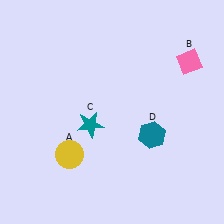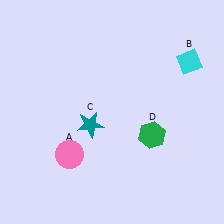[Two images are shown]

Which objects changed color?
A changed from yellow to pink. B changed from pink to cyan. D changed from teal to green.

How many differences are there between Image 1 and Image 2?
There are 3 differences between the two images.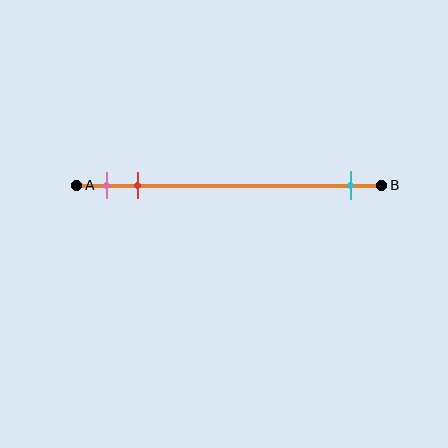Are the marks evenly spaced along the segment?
No, the marks are not evenly spaced.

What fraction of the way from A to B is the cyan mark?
The cyan mark is approximately 90% (0.9) of the way from A to B.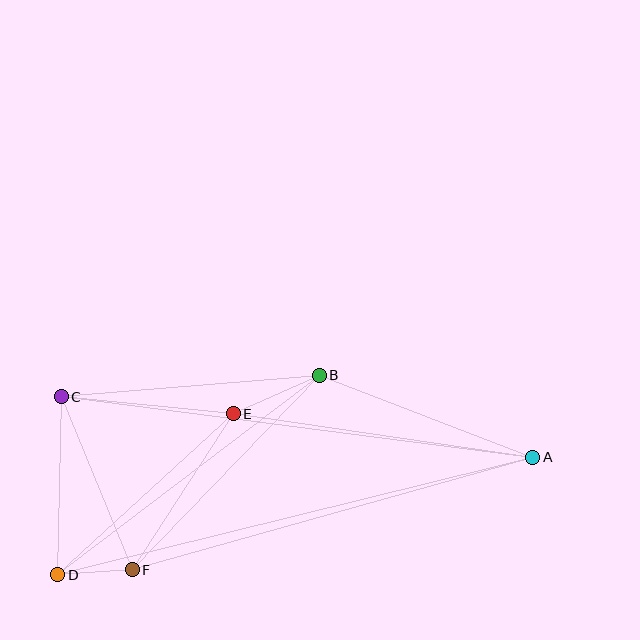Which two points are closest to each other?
Points D and F are closest to each other.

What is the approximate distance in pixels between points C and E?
The distance between C and E is approximately 173 pixels.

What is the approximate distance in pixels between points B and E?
The distance between B and E is approximately 94 pixels.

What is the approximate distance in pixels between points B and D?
The distance between B and D is approximately 329 pixels.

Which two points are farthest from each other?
Points A and D are farthest from each other.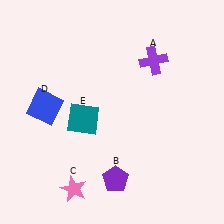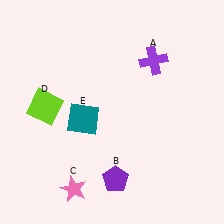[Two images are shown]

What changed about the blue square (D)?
In Image 1, D is blue. In Image 2, it changed to lime.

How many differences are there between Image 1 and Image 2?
There is 1 difference between the two images.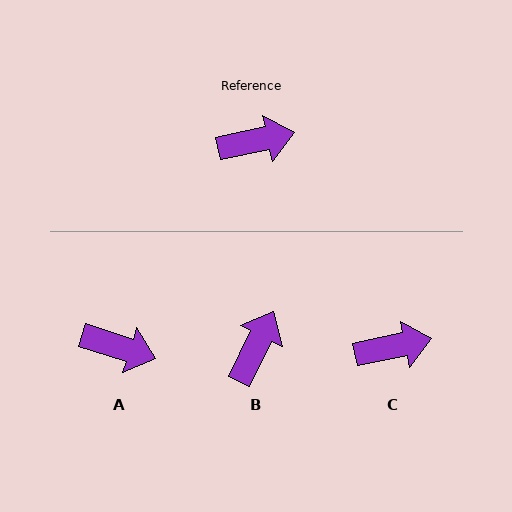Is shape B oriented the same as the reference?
No, it is off by about 52 degrees.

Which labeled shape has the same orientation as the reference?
C.